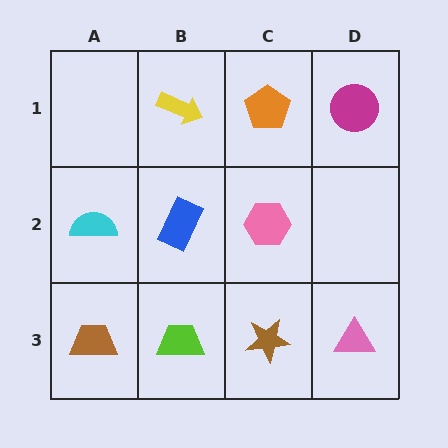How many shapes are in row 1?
3 shapes.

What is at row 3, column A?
A brown trapezoid.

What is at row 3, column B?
A lime trapezoid.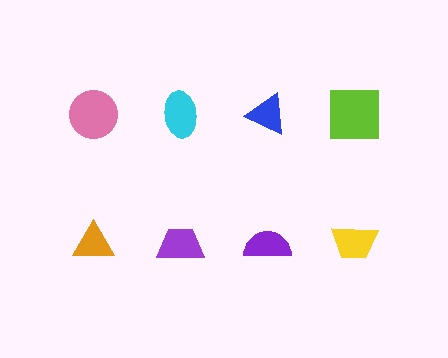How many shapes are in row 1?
4 shapes.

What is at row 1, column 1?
A pink circle.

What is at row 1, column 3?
A blue triangle.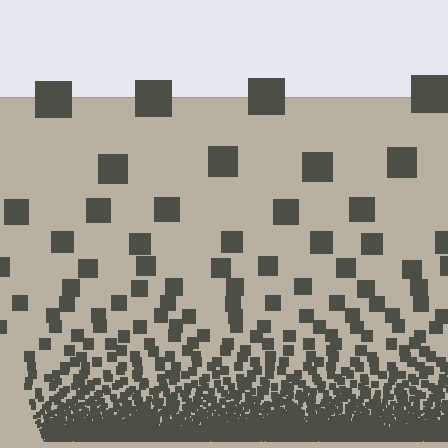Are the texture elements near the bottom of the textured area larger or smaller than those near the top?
Smaller. The gradient is inverted — elements near the bottom are smaller and denser.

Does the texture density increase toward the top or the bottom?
Density increases toward the bottom.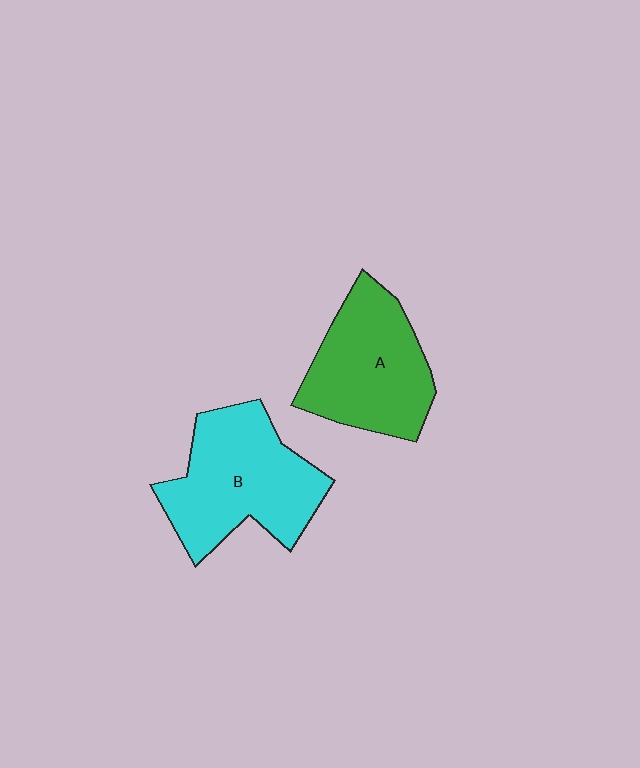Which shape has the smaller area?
Shape A (green).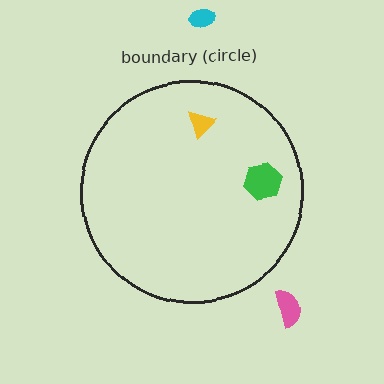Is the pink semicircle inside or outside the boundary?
Outside.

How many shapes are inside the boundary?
2 inside, 2 outside.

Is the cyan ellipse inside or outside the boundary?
Outside.